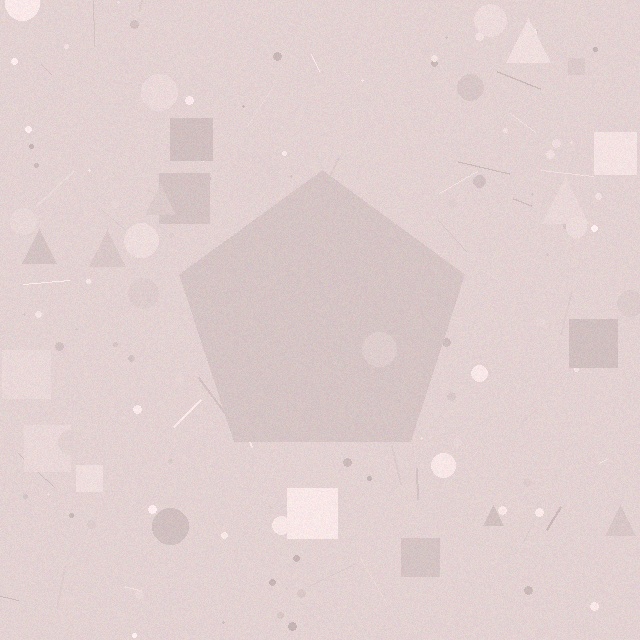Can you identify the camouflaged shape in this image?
The camouflaged shape is a pentagon.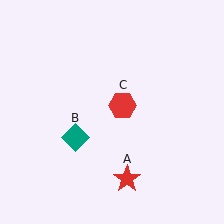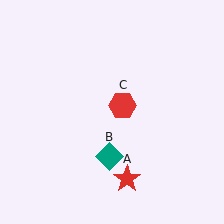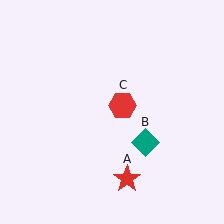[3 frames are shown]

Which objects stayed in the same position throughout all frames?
Red star (object A) and red hexagon (object C) remained stationary.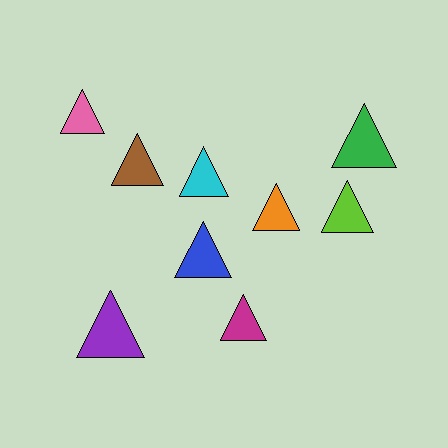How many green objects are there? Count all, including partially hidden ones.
There is 1 green object.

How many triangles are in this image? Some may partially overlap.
There are 9 triangles.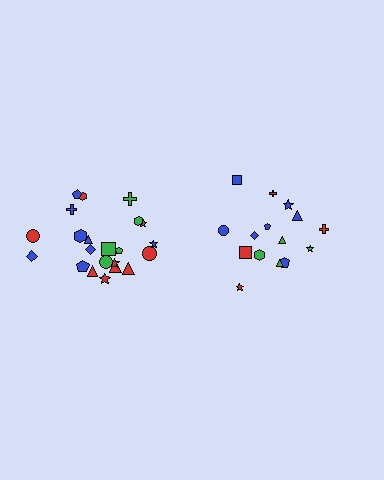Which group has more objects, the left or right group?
The left group.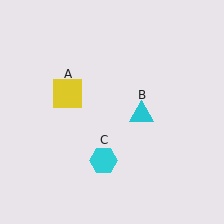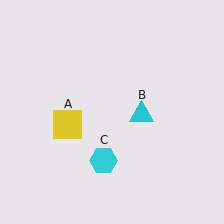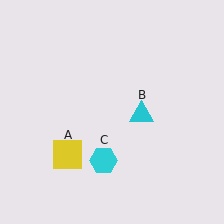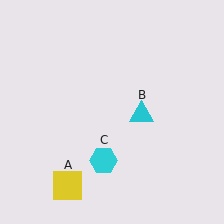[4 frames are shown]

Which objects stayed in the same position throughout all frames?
Cyan triangle (object B) and cyan hexagon (object C) remained stationary.